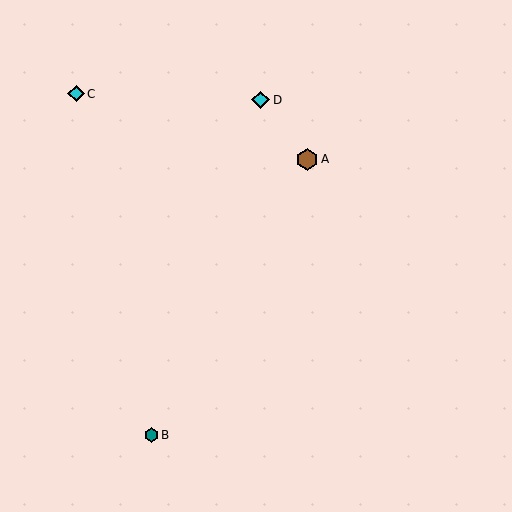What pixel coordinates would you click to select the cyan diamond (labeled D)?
Click at (261, 100) to select the cyan diamond D.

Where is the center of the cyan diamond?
The center of the cyan diamond is at (76, 94).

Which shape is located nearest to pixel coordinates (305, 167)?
The brown hexagon (labeled A) at (307, 159) is nearest to that location.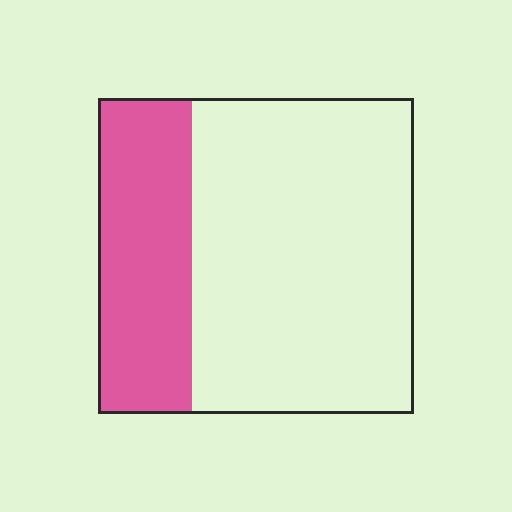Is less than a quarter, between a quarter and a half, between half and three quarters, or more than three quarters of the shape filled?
Between a quarter and a half.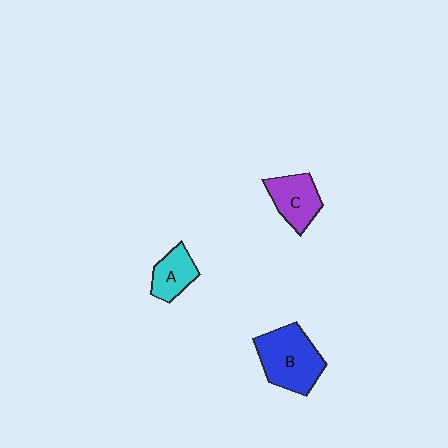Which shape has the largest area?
Shape B (blue).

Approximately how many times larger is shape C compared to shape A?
Approximately 1.3 times.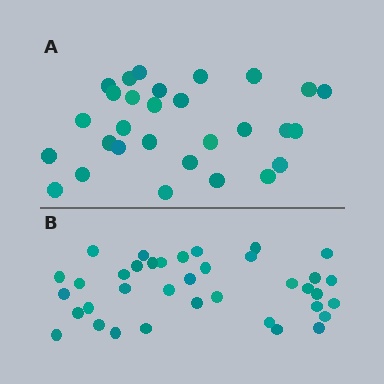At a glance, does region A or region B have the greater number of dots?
Region B (the bottom region) has more dots.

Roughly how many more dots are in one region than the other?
Region B has roughly 8 or so more dots than region A.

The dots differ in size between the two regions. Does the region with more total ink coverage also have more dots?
No. Region A has more total ink coverage because its dots are larger, but region B actually contains more individual dots. Total area can be misleading — the number of items is what matters here.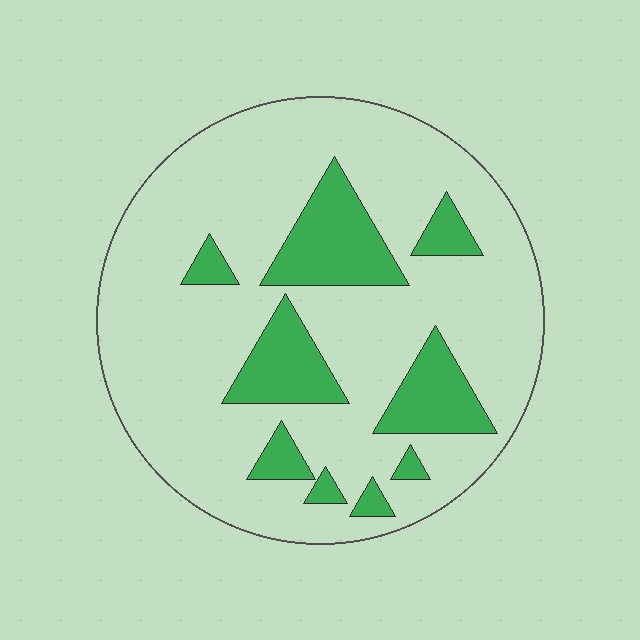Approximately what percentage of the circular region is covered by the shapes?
Approximately 20%.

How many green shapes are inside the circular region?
9.